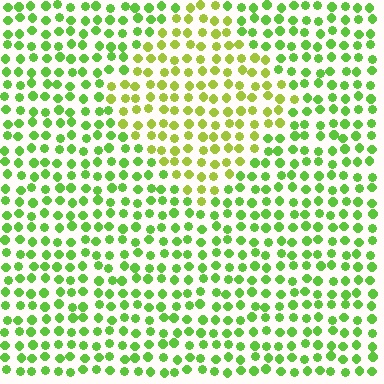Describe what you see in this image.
The image is filled with small lime elements in a uniform arrangement. A diamond-shaped region is visible where the elements are tinted to a slightly different hue, forming a subtle color boundary.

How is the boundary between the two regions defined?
The boundary is defined purely by a slight shift in hue (about 29 degrees). Spacing, size, and orientation are identical on both sides.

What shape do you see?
I see a diamond.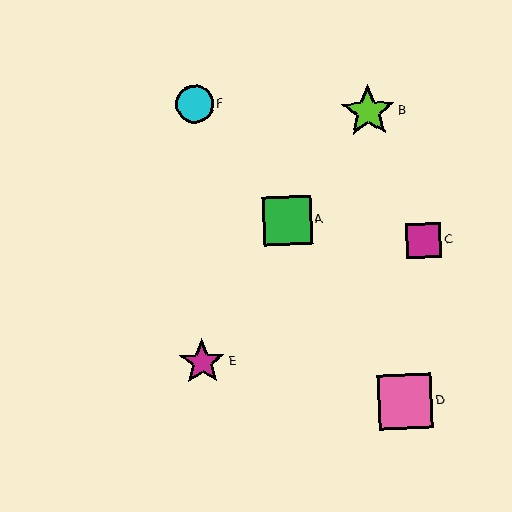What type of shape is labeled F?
Shape F is a cyan circle.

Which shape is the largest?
The pink square (labeled D) is the largest.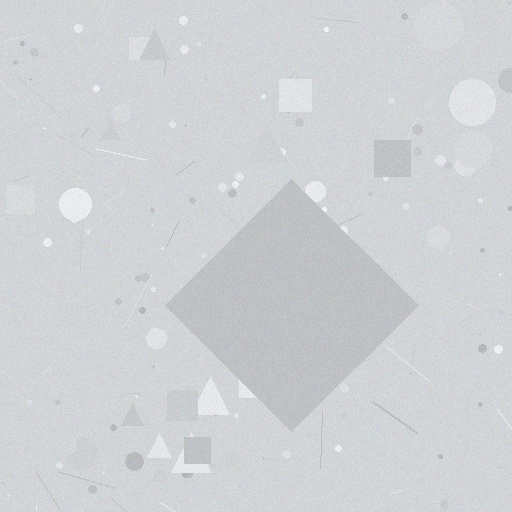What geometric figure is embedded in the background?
A diamond is embedded in the background.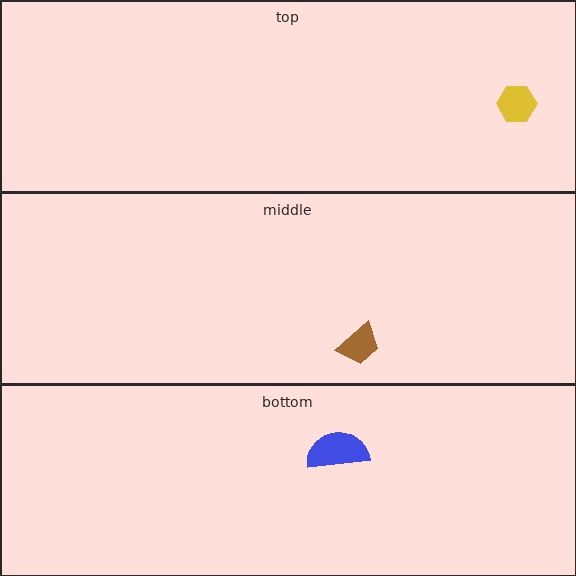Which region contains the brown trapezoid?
The middle region.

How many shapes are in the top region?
1.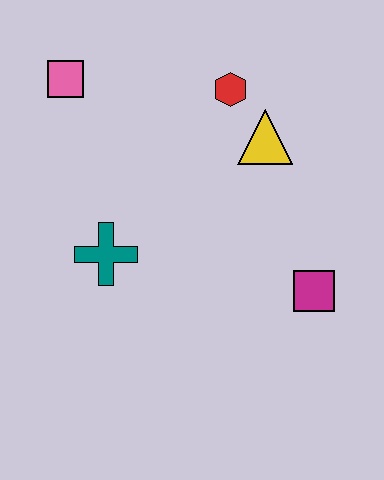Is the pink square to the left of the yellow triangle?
Yes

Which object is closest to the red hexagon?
The yellow triangle is closest to the red hexagon.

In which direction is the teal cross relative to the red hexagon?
The teal cross is below the red hexagon.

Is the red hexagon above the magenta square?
Yes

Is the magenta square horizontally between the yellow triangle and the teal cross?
No